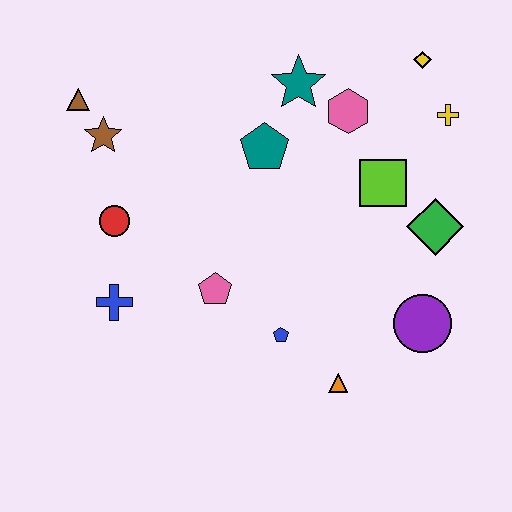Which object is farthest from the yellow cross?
The blue cross is farthest from the yellow cross.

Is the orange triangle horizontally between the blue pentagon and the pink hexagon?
Yes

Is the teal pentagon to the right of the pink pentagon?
Yes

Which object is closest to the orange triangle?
The blue pentagon is closest to the orange triangle.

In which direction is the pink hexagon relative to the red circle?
The pink hexagon is to the right of the red circle.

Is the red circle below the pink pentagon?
No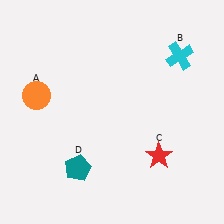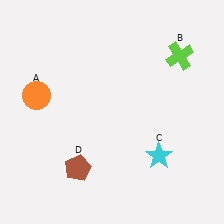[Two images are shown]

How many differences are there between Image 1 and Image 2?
There are 3 differences between the two images.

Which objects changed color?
B changed from cyan to lime. C changed from red to cyan. D changed from teal to brown.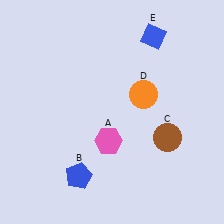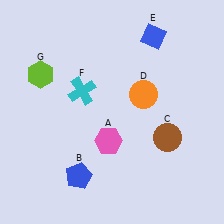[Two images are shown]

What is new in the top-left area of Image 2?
A cyan cross (F) was added in the top-left area of Image 2.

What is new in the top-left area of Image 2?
A lime hexagon (G) was added in the top-left area of Image 2.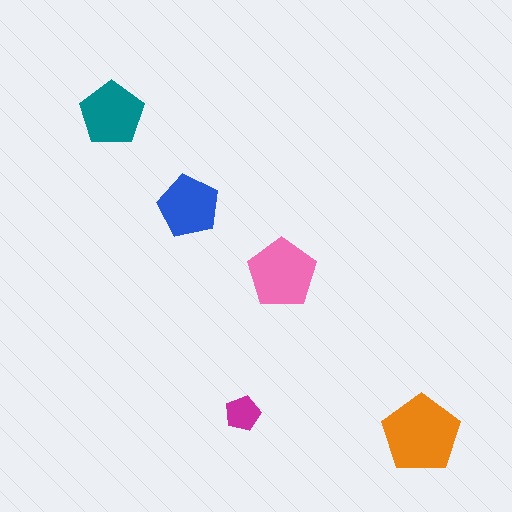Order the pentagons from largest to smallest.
the orange one, the pink one, the teal one, the blue one, the magenta one.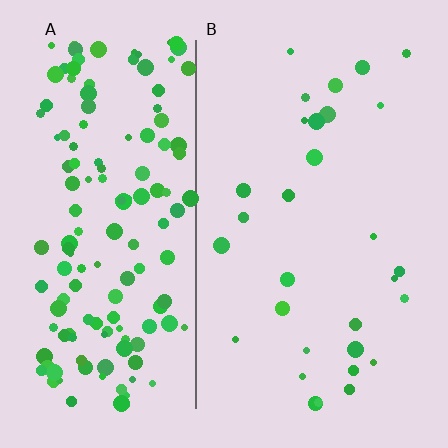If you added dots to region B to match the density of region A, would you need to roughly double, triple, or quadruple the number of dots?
Approximately quadruple.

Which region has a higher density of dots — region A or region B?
A (the left).